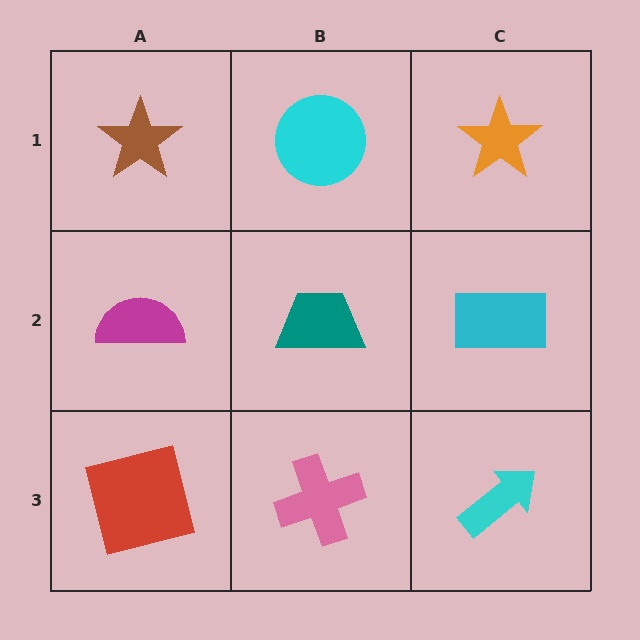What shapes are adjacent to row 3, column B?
A teal trapezoid (row 2, column B), a red square (row 3, column A), a cyan arrow (row 3, column C).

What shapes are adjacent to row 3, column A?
A magenta semicircle (row 2, column A), a pink cross (row 3, column B).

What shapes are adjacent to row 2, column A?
A brown star (row 1, column A), a red square (row 3, column A), a teal trapezoid (row 2, column B).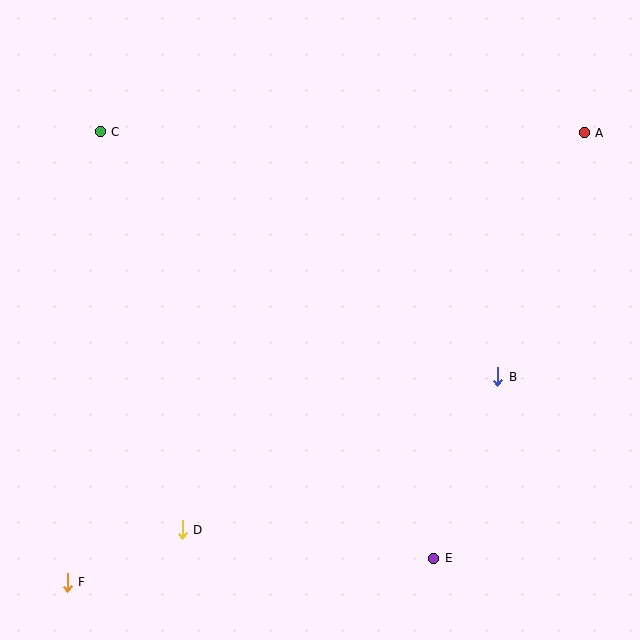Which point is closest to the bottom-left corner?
Point F is closest to the bottom-left corner.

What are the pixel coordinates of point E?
Point E is at (434, 558).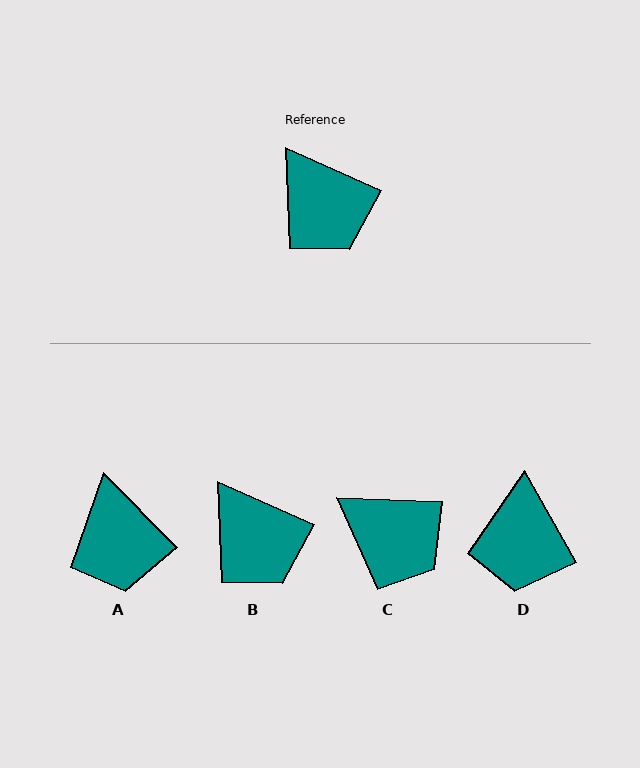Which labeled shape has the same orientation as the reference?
B.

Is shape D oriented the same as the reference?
No, it is off by about 37 degrees.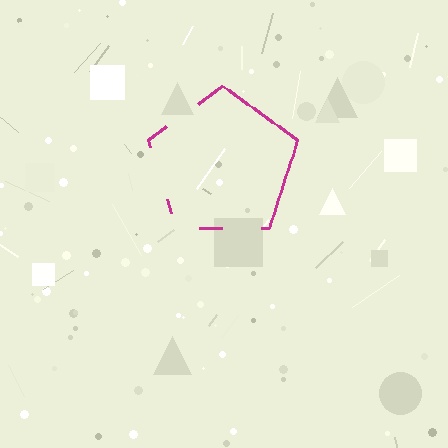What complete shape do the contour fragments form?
The contour fragments form a pentagon.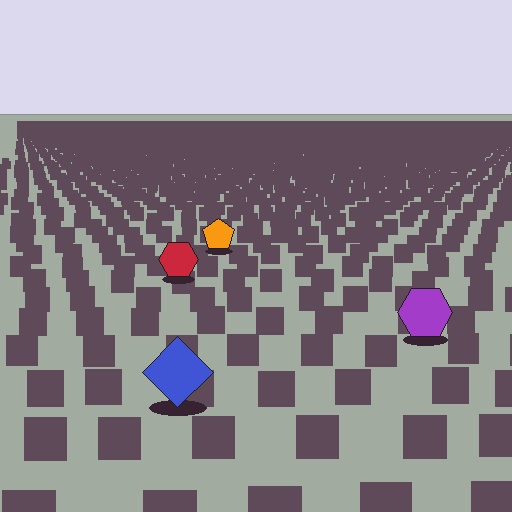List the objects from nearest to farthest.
From nearest to farthest: the blue diamond, the purple hexagon, the red hexagon, the orange pentagon.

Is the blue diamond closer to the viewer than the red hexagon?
Yes. The blue diamond is closer — you can tell from the texture gradient: the ground texture is coarser near it.